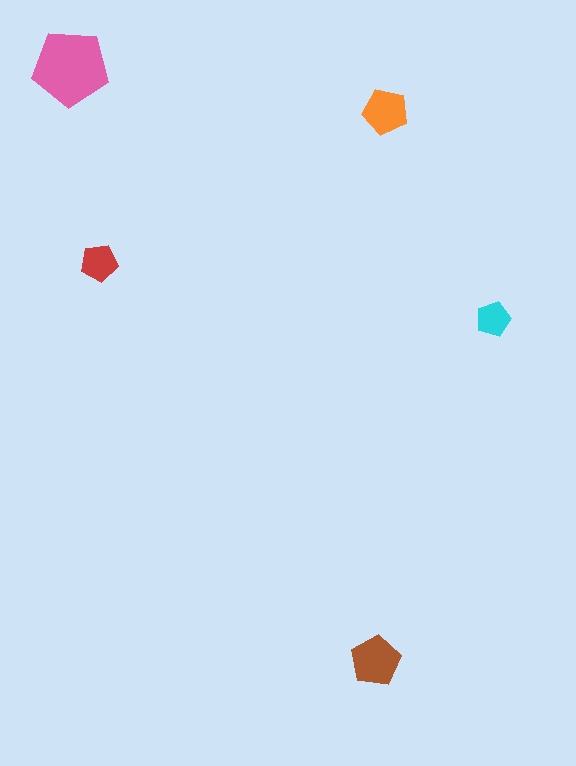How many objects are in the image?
There are 5 objects in the image.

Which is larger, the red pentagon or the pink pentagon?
The pink one.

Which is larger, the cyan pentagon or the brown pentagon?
The brown one.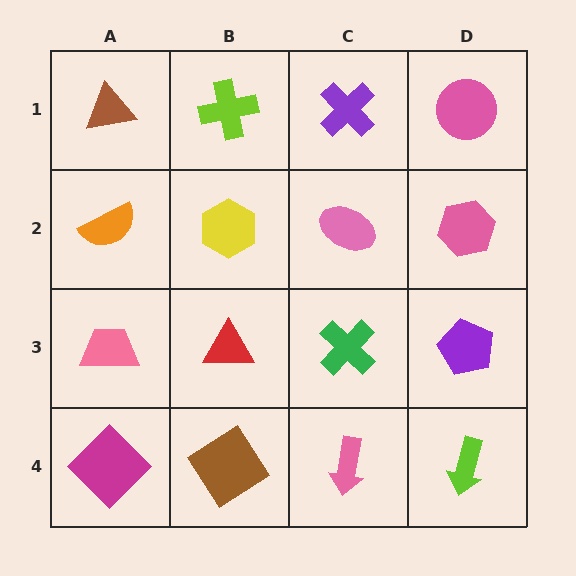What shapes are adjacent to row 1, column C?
A pink ellipse (row 2, column C), a lime cross (row 1, column B), a pink circle (row 1, column D).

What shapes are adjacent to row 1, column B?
A yellow hexagon (row 2, column B), a brown triangle (row 1, column A), a purple cross (row 1, column C).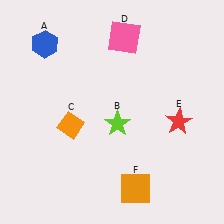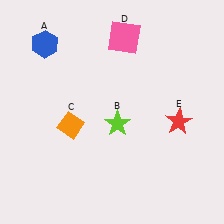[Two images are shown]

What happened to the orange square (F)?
The orange square (F) was removed in Image 2. It was in the bottom-right area of Image 1.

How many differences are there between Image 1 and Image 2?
There is 1 difference between the two images.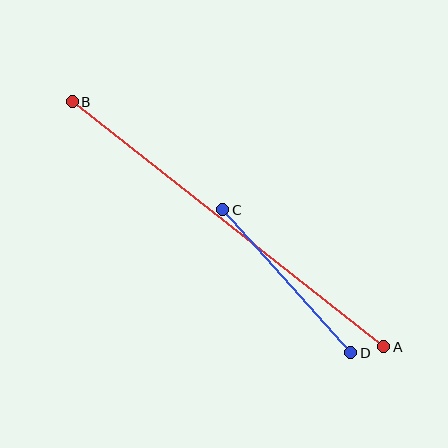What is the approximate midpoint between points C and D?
The midpoint is at approximately (287, 281) pixels.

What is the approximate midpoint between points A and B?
The midpoint is at approximately (228, 224) pixels.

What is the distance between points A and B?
The distance is approximately 396 pixels.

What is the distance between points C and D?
The distance is approximately 192 pixels.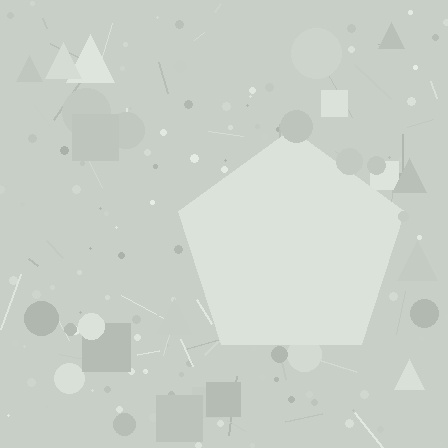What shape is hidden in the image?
A pentagon is hidden in the image.